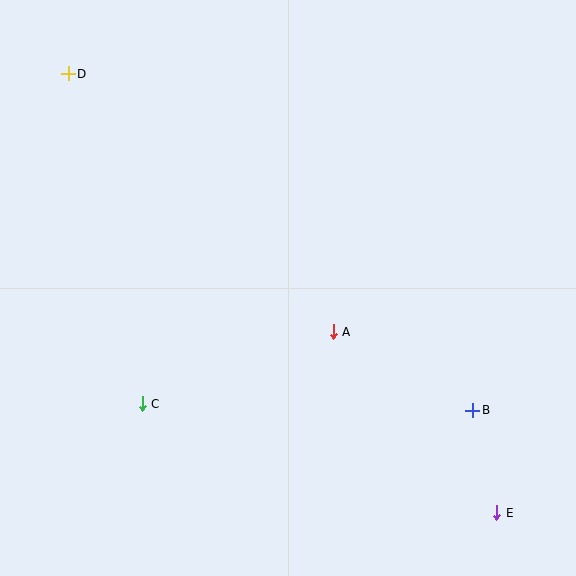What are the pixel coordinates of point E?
Point E is at (497, 513).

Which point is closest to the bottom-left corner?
Point C is closest to the bottom-left corner.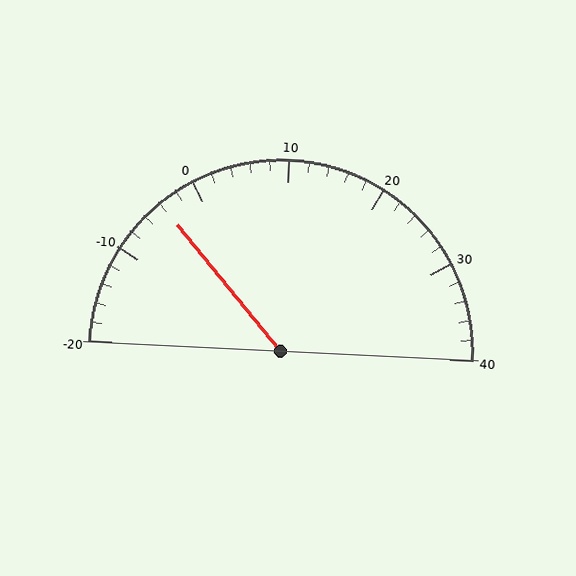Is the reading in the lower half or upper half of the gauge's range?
The reading is in the lower half of the range (-20 to 40).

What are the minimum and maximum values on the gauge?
The gauge ranges from -20 to 40.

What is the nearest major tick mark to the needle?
The nearest major tick mark is 0.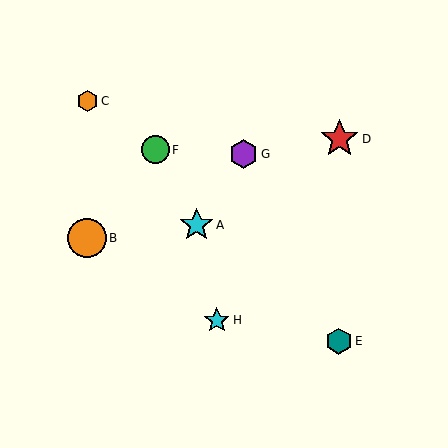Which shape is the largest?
The orange circle (labeled B) is the largest.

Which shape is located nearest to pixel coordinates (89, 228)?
The orange circle (labeled B) at (87, 238) is nearest to that location.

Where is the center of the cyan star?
The center of the cyan star is at (197, 225).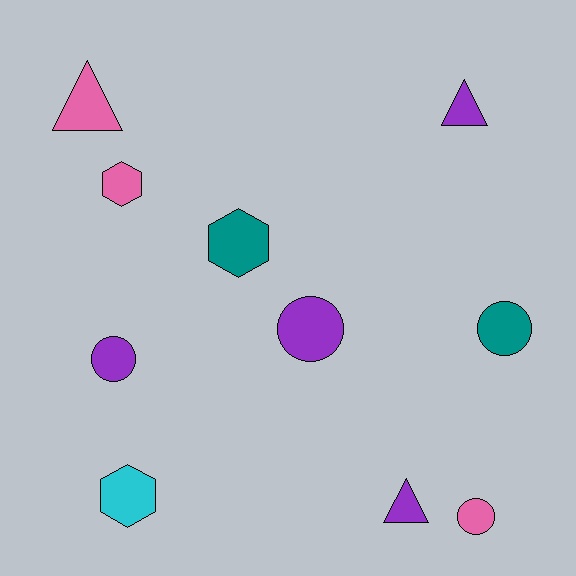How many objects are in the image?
There are 10 objects.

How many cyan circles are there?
There are no cyan circles.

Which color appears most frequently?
Purple, with 4 objects.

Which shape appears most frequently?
Circle, with 4 objects.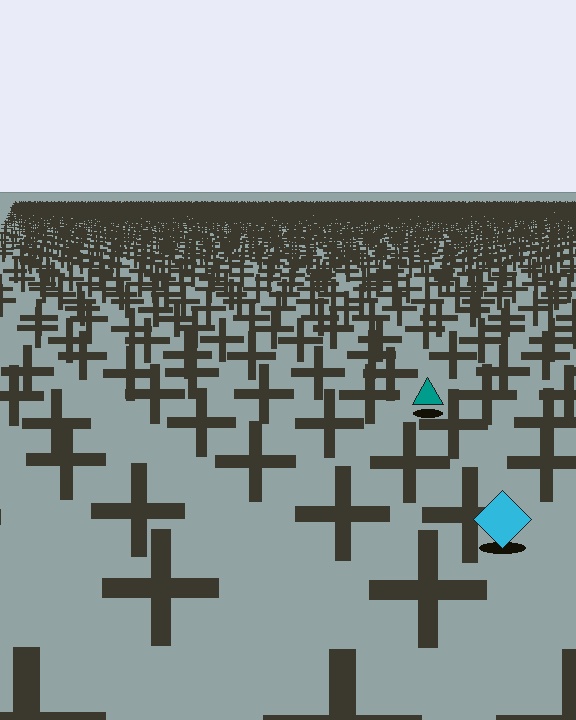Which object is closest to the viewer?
The cyan diamond is closest. The texture marks near it are larger and more spread out.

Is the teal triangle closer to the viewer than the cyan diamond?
No. The cyan diamond is closer — you can tell from the texture gradient: the ground texture is coarser near it.